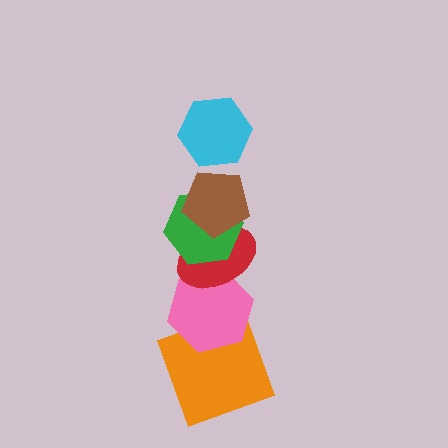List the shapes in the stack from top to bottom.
From top to bottom: the cyan hexagon, the brown pentagon, the green hexagon, the red ellipse, the pink hexagon, the orange square.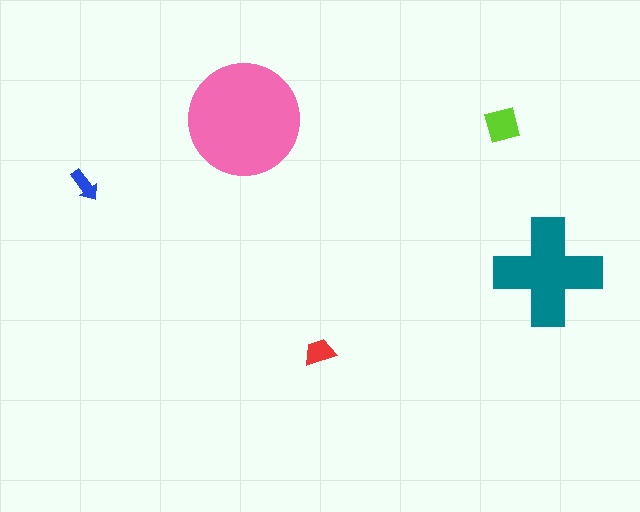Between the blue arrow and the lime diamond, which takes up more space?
The lime diamond.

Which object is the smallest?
The blue arrow.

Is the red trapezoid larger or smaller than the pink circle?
Smaller.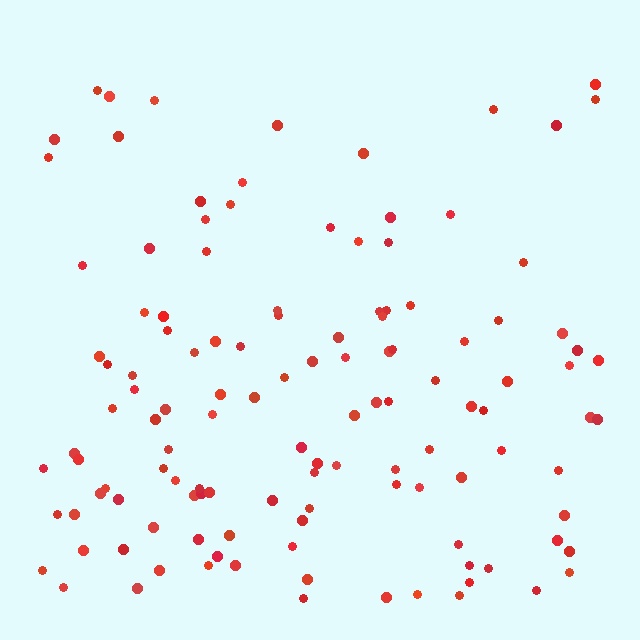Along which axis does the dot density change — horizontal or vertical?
Vertical.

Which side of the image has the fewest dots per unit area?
The top.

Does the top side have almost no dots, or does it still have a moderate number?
Still a moderate number, just noticeably fewer than the bottom.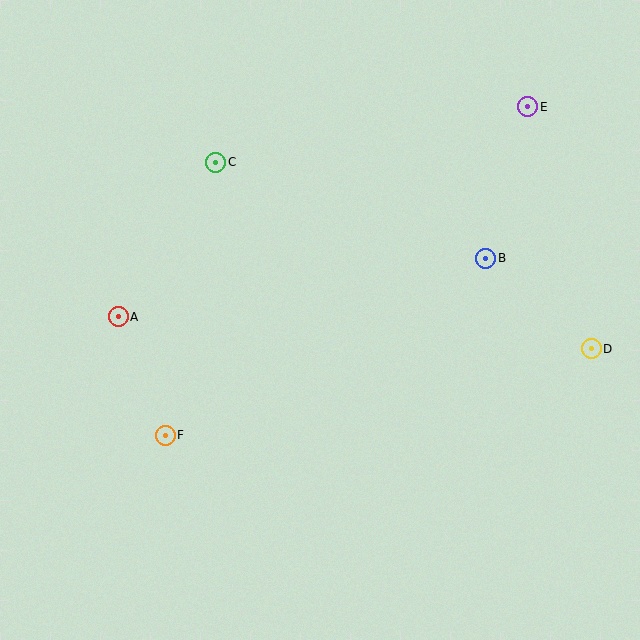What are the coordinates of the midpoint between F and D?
The midpoint between F and D is at (378, 392).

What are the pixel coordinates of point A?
Point A is at (118, 317).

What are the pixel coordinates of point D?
Point D is at (591, 349).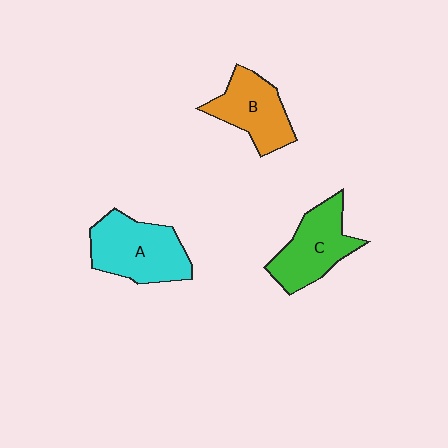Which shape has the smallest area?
Shape B (orange).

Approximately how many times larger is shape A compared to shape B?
Approximately 1.3 times.